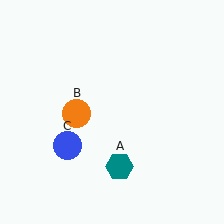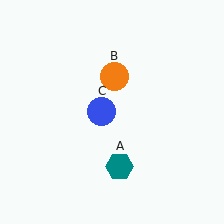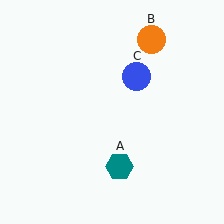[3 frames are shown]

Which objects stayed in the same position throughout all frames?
Teal hexagon (object A) remained stationary.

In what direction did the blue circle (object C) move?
The blue circle (object C) moved up and to the right.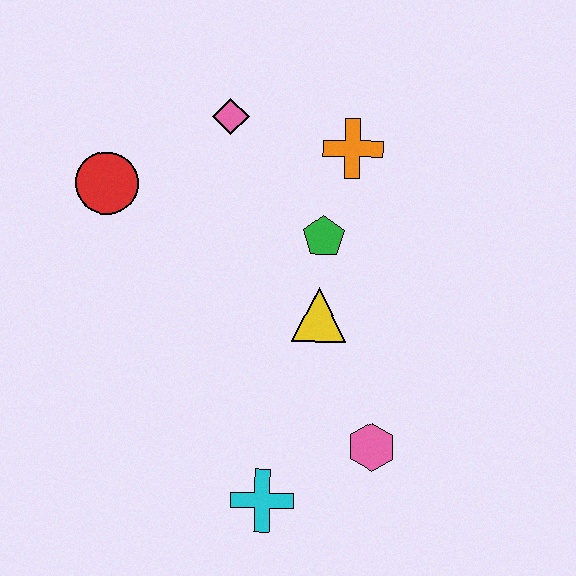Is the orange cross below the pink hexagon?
No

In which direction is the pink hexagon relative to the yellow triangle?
The pink hexagon is below the yellow triangle.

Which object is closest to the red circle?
The pink diamond is closest to the red circle.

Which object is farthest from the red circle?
The pink hexagon is farthest from the red circle.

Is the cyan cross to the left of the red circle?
No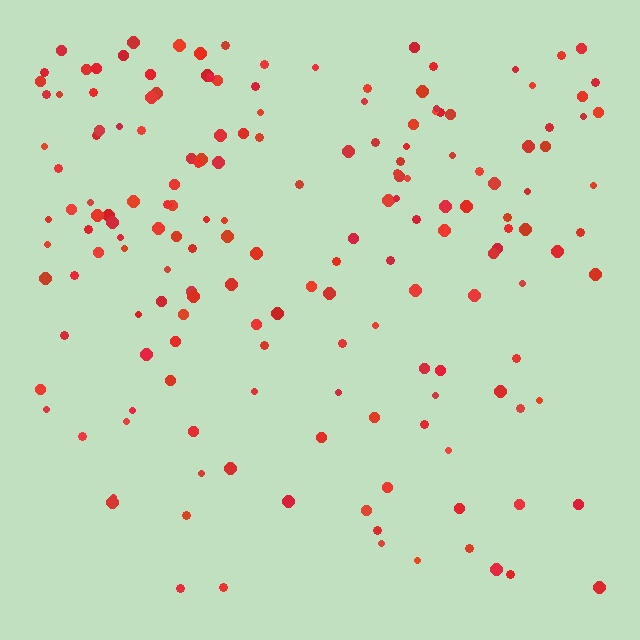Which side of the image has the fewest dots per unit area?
The bottom.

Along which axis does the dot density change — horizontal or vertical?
Vertical.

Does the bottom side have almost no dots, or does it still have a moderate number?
Still a moderate number, just noticeably fewer than the top.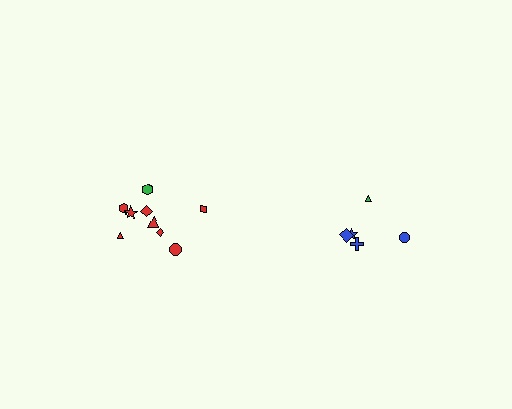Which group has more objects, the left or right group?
The left group.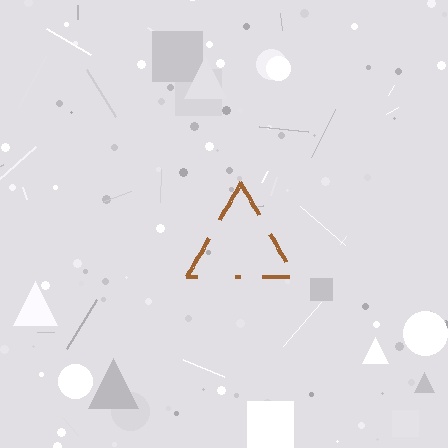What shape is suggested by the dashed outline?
The dashed outline suggests a triangle.